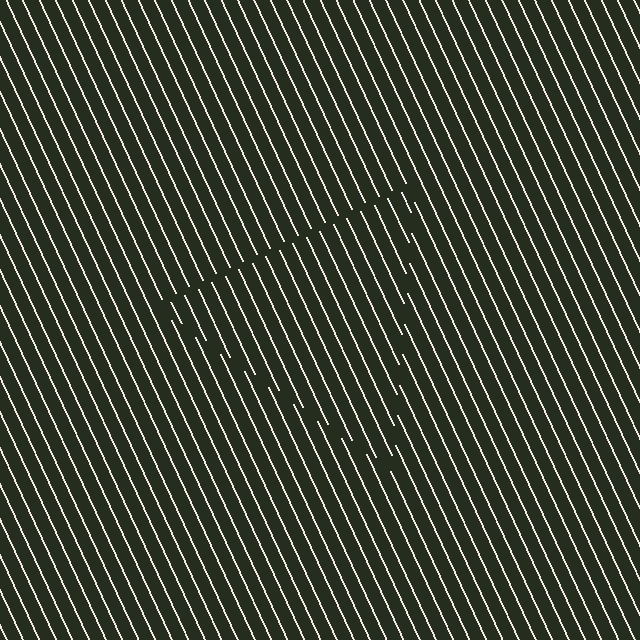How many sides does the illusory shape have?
3 sides — the line-ends trace a triangle.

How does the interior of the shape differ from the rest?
The interior of the shape contains the same grating, shifted by half a period — the contour is defined by the phase discontinuity where line-ends from the inner and outer gratings abut.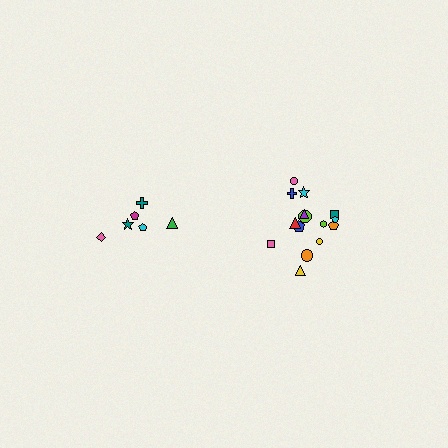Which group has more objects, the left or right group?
The right group.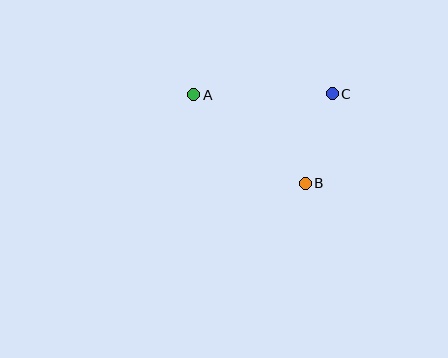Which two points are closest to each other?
Points B and C are closest to each other.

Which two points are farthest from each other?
Points A and B are farthest from each other.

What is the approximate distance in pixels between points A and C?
The distance between A and C is approximately 139 pixels.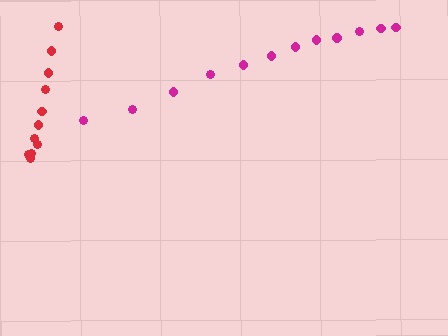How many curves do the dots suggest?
There are 2 distinct paths.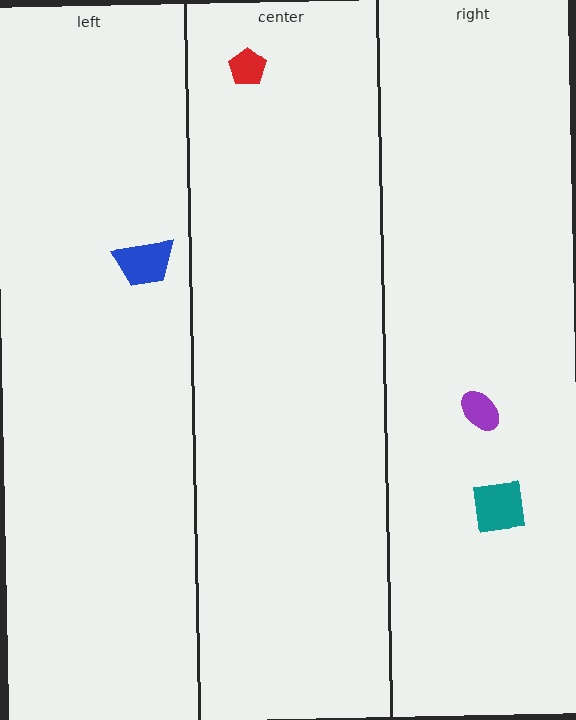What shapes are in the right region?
The teal square, the purple ellipse.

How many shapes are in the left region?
1.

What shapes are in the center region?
The red pentagon.